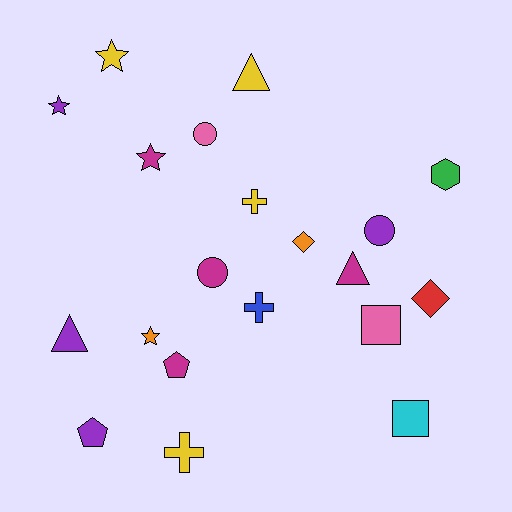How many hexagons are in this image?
There is 1 hexagon.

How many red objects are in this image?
There is 1 red object.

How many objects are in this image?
There are 20 objects.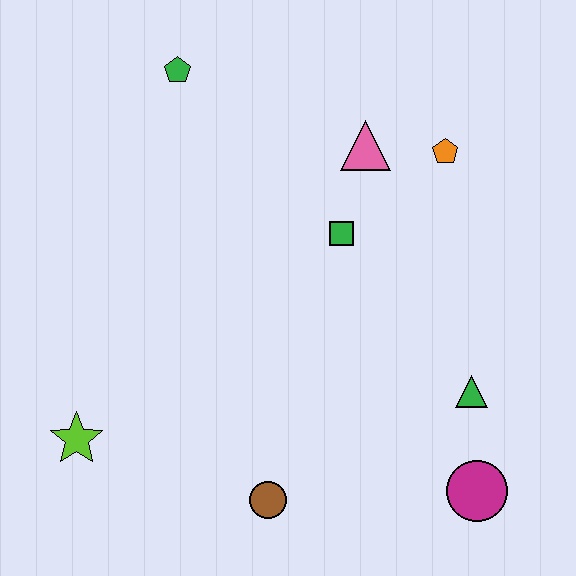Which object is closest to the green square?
The pink triangle is closest to the green square.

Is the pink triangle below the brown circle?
No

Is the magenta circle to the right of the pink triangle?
Yes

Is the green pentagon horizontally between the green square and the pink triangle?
No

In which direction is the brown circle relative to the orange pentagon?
The brown circle is below the orange pentagon.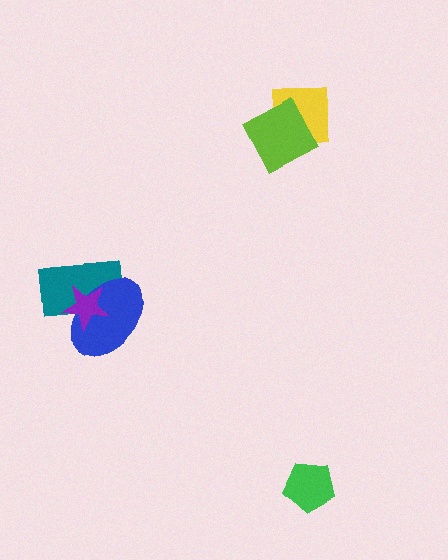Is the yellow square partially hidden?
Yes, it is partially covered by another shape.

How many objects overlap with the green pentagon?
0 objects overlap with the green pentagon.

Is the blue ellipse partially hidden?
Yes, it is partially covered by another shape.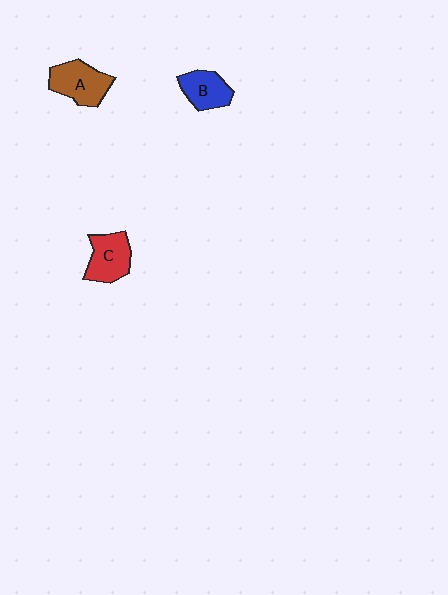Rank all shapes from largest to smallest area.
From largest to smallest: A (brown), C (red), B (blue).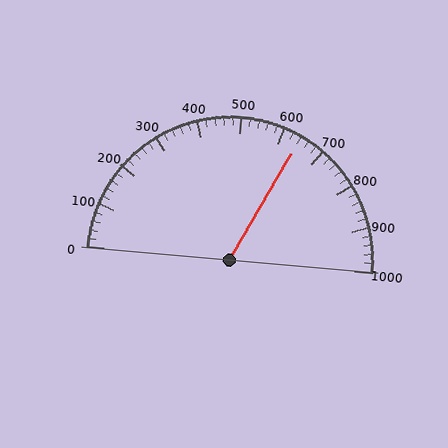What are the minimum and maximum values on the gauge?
The gauge ranges from 0 to 1000.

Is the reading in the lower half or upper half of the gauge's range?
The reading is in the upper half of the range (0 to 1000).